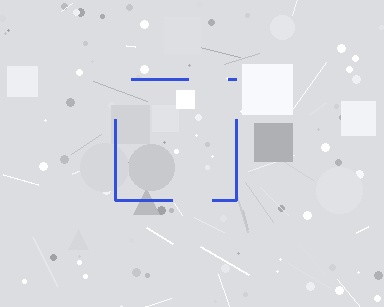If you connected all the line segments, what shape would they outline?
They would outline a square.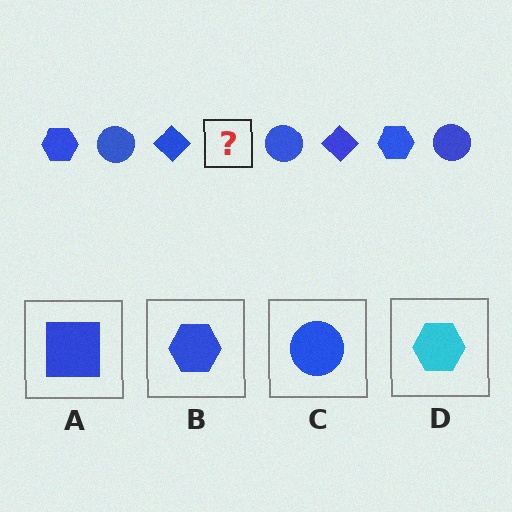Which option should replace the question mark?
Option B.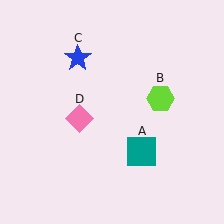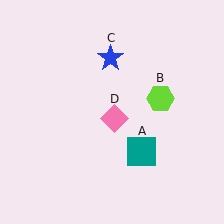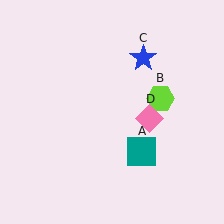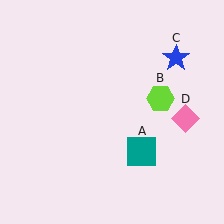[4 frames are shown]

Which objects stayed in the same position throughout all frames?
Teal square (object A) and lime hexagon (object B) remained stationary.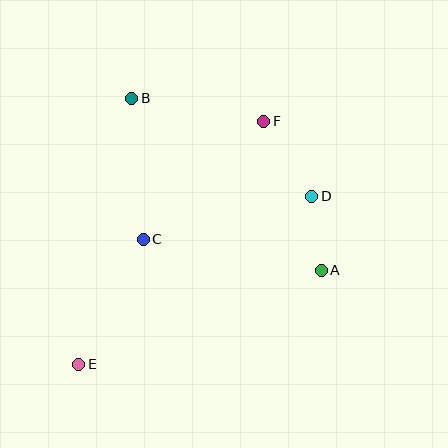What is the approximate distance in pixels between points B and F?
The distance between B and F is approximately 134 pixels.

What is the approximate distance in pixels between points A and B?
The distance between A and B is approximately 256 pixels.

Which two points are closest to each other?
Points A and D are closest to each other.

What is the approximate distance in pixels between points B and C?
The distance between B and C is approximately 141 pixels.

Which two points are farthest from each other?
Points E and F are farthest from each other.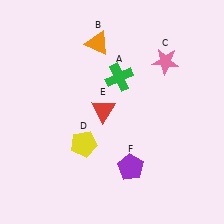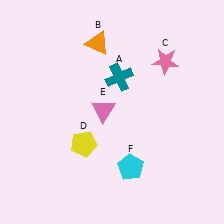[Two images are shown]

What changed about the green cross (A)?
In Image 1, A is green. In Image 2, it changed to teal.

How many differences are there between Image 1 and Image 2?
There are 3 differences between the two images.